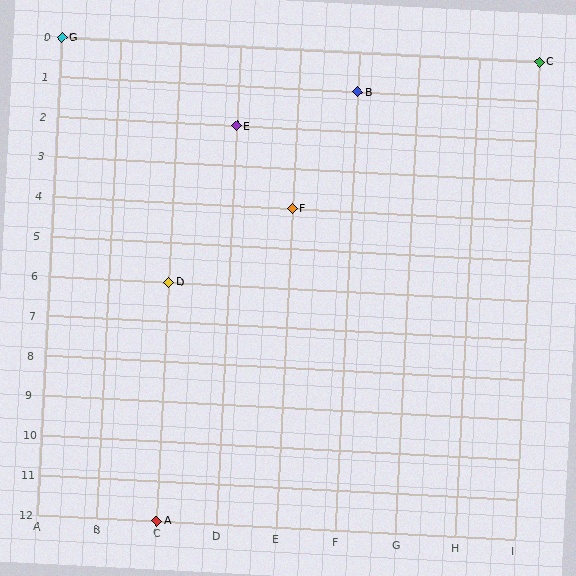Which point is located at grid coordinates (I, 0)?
Point C is at (I, 0).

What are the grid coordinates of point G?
Point G is at grid coordinates (A, 0).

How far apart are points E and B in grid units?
Points E and B are 2 columns and 1 row apart (about 2.2 grid units diagonally).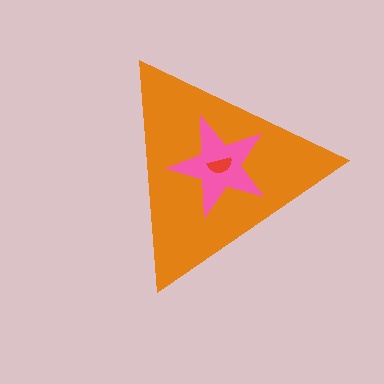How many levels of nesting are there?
3.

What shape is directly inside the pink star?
The red semicircle.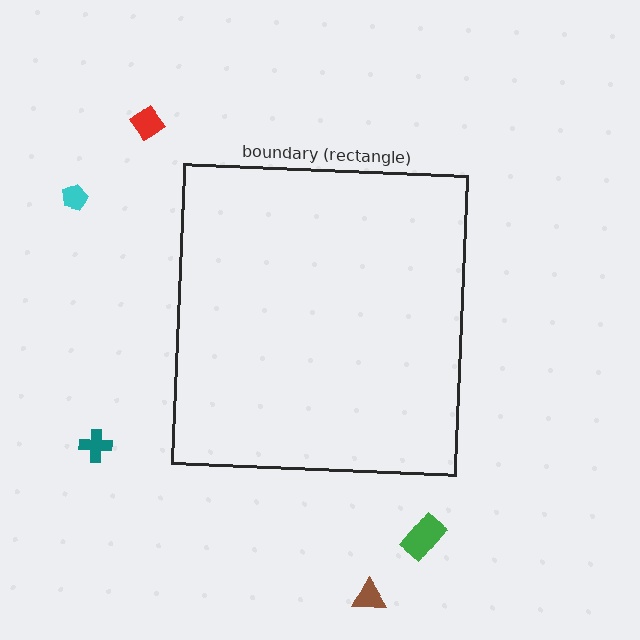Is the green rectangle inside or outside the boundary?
Outside.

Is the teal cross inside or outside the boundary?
Outside.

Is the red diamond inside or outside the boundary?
Outside.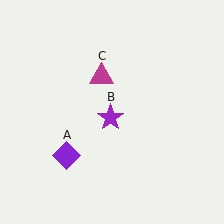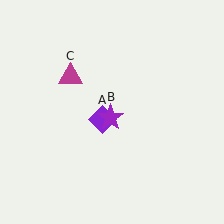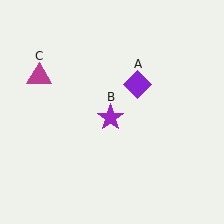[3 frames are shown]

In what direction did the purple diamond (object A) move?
The purple diamond (object A) moved up and to the right.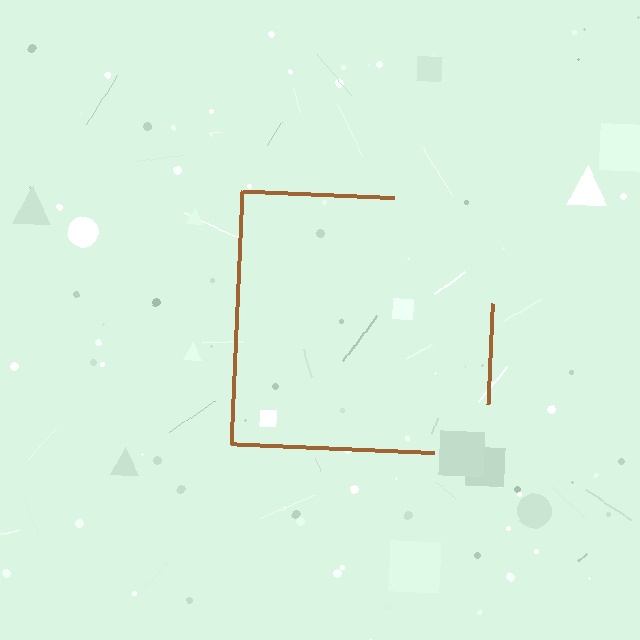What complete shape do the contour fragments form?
The contour fragments form a square.